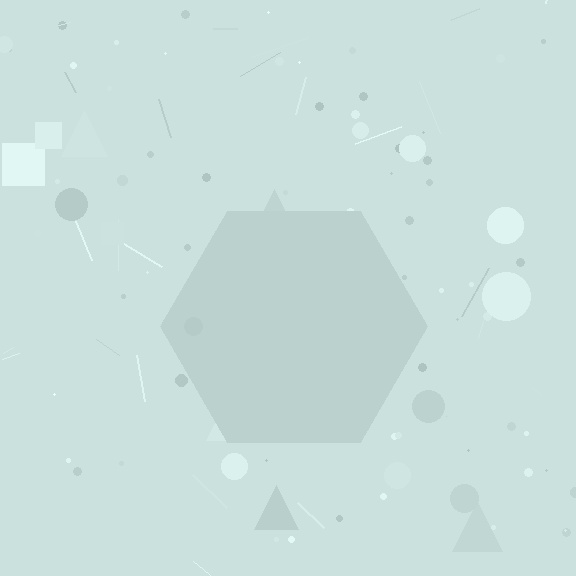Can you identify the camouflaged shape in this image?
The camouflaged shape is a hexagon.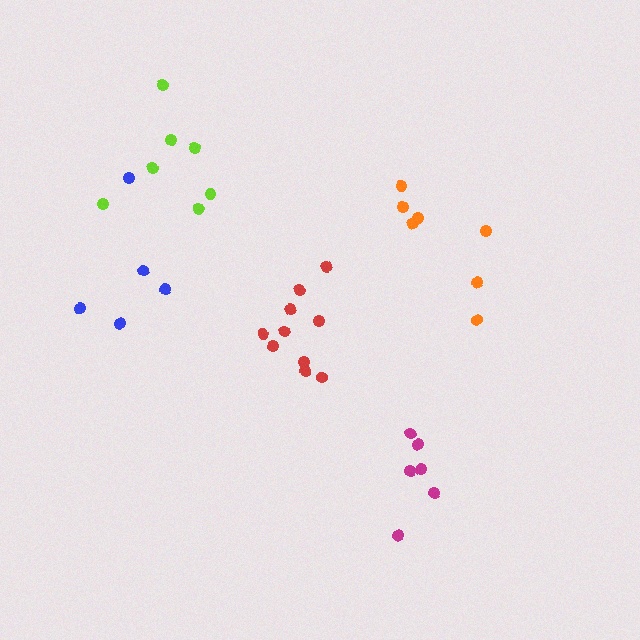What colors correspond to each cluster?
The clusters are colored: red, magenta, orange, blue, lime.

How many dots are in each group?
Group 1: 10 dots, Group 2: 6 dots, Group 3: 7 dots, Group 4: 5 dots, Group 5: 7 dots (35 total).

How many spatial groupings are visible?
There are 5 spatial groupings.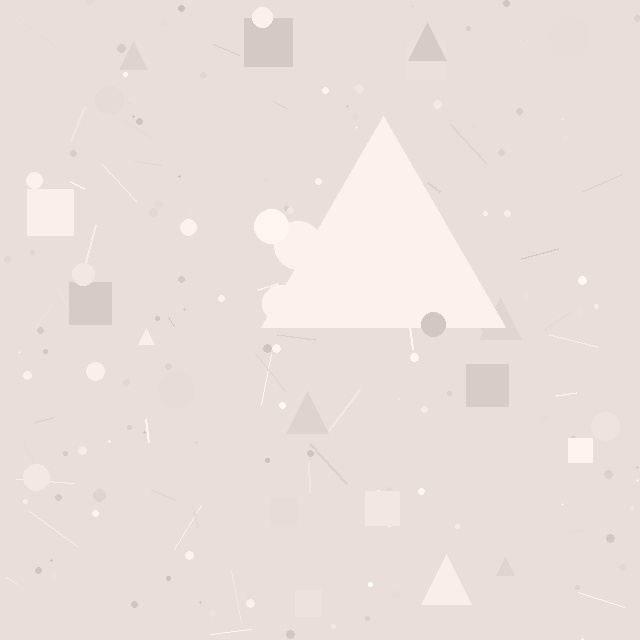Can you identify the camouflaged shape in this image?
The camouflaged shape is a triangle.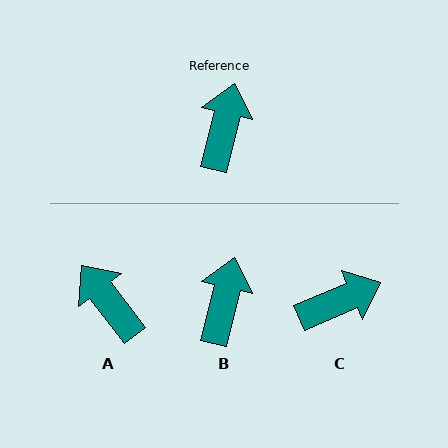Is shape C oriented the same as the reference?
No, it is off by about 53 degrees.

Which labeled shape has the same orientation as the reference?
B.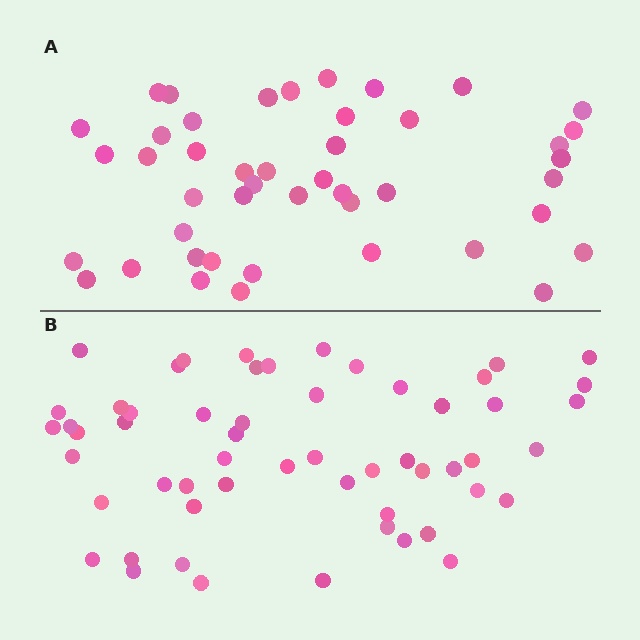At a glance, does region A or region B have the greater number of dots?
Region B (the bottom region) has more dots.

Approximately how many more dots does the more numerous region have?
Region B has roughly 12 or so more dots than region A.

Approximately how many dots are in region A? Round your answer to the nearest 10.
About 40 dots. (The exact count is 45, which rounds to 40.)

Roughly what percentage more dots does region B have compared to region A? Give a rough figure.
About 25% more.